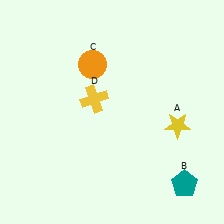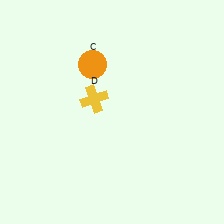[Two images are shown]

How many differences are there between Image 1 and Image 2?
There are 2 differences between the two images.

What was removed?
The yellow star (A), the teal pentagon (B) were removed in Image 2.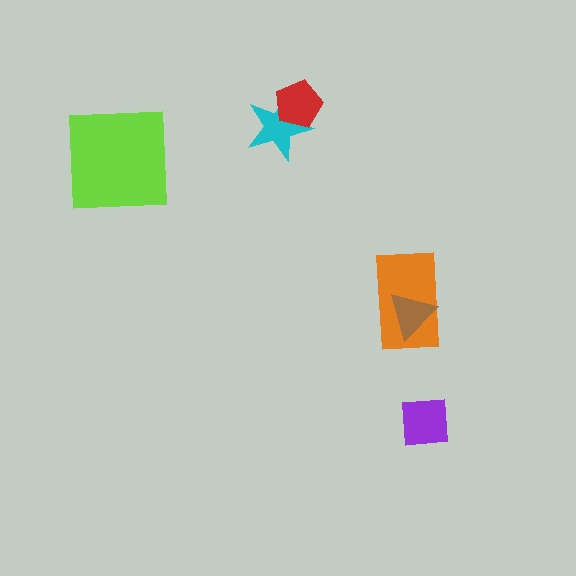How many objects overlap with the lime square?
0 objects overlap with the lime square.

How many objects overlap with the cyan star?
1 object overlaps with the cyan star.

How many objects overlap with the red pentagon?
1 object overlaps with the red pentagon.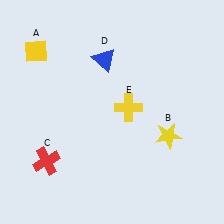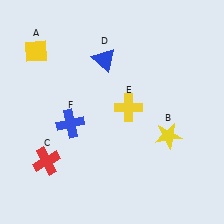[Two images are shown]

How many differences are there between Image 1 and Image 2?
There is 1 difference between the two images.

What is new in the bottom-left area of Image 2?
A blue cross (F) was added in the bottom-left area of Image 2.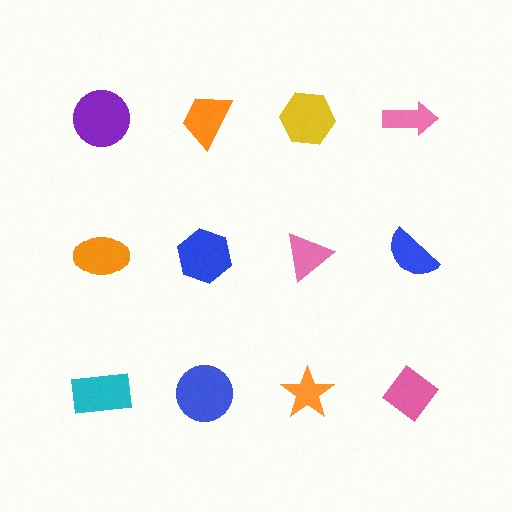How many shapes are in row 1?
4 shapes.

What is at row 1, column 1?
A purple circle.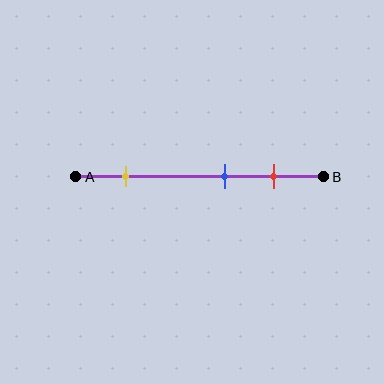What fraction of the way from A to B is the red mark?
The red mark is approximately 80% (0.8) of the way from A to B.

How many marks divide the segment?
There are 3 marks dividing the segment.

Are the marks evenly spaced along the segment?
No, the marks are not evenly spaced.